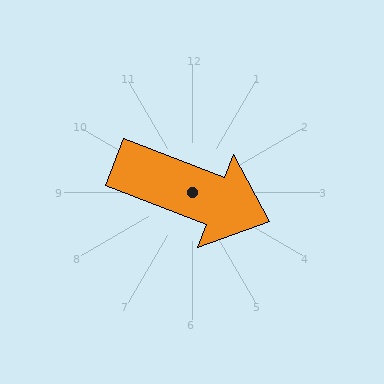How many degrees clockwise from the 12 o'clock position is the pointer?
Approximately 111 degrees.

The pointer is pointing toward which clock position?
Roughly 4 o'clock.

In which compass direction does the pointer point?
East.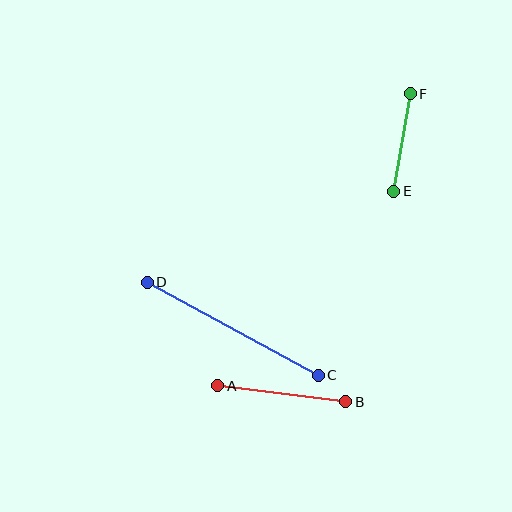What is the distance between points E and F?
The distance is approximately 99 pixels.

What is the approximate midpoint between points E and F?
The midpoint is at approximately (402, 142) pixels.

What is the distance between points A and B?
The distance is approximately 129 pixels.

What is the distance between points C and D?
The distance is approximately 195 pixels.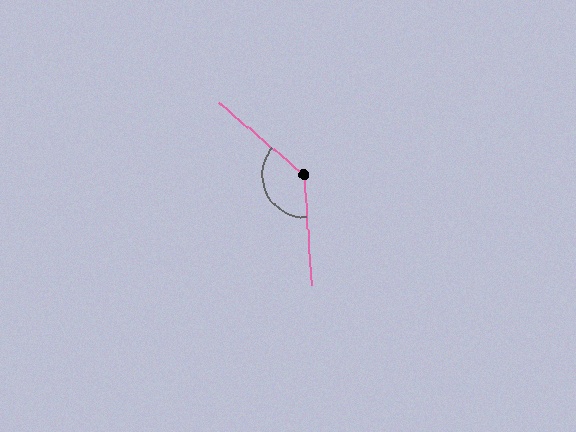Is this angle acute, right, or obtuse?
It is obtuse.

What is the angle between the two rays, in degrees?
Approximately 134 degrees.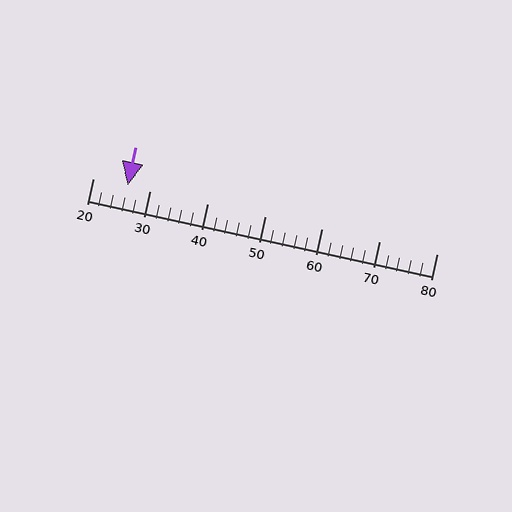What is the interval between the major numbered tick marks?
The major tick marks are spaced 10 units apart.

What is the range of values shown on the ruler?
The ruler shows values from 20 to 80.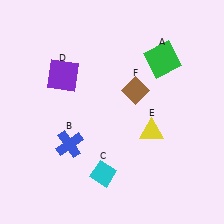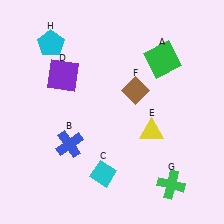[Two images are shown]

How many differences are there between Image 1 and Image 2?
There are 2 differences between the two images.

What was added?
A green cross (G), a cyan pentagon (H) were added in Image 2.